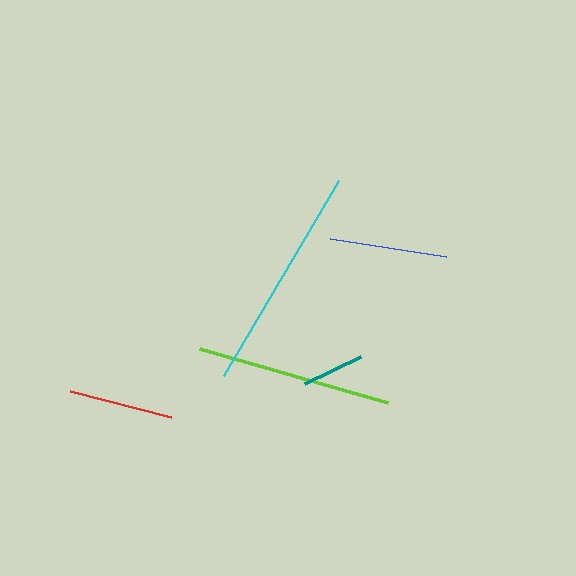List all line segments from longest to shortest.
From longest to shortest: cyan, lime, blue, red, teal.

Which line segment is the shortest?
The teal line is the shortest at approximately 62 pixels.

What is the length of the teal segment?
The teal segment is approximately 62 pixels long.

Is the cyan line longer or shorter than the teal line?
The cyan line is longer than the teal line.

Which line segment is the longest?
The cyan line is the longest at approximately 226 pixels.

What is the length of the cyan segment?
The cyan segment is approximately 226 pixels long.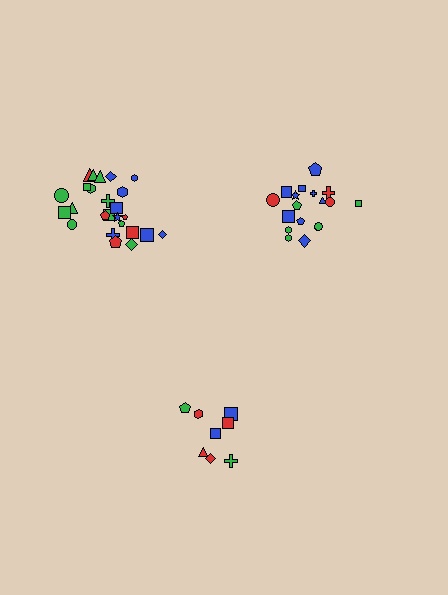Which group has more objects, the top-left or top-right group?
The top-left group.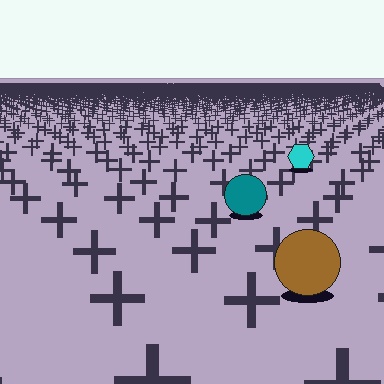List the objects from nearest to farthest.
From nearest to farthest: the brown circle, the teal circle, the cyan hexagon.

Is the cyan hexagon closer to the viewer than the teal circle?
No. The teal circle is closer — you can tell from the texture gradient: the ground texture is coarser near it.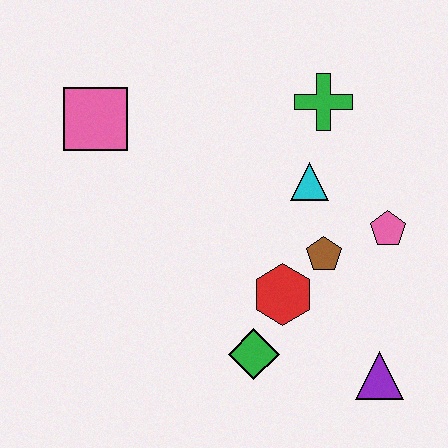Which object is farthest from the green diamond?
The pink square is farthest from the green diamond.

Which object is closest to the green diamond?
The red hexagon is closest to the green diamond.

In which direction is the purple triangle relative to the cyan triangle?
The purple triangle is below the cyan triangle.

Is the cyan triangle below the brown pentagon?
No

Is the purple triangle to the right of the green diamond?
Yes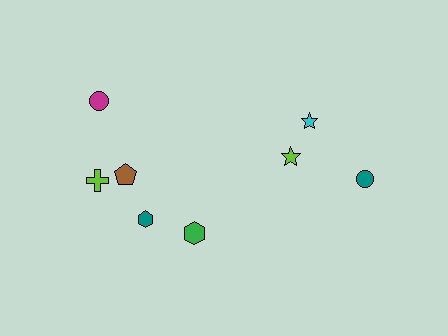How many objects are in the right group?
There are 3 objects.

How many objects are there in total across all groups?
There are 8 objects.